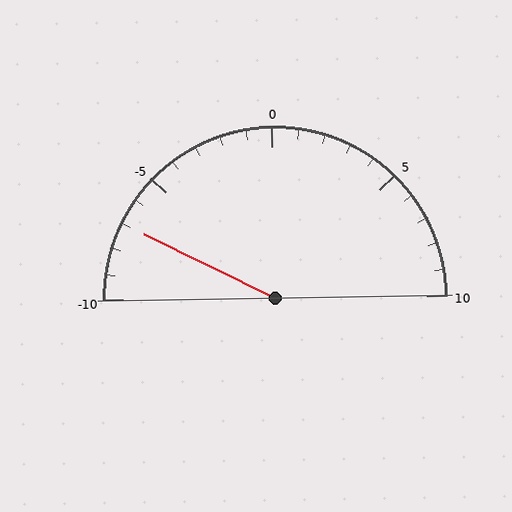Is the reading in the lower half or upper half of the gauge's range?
The reading is in the lower half of the range (-10 to 10).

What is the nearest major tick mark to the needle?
The nearest major tick mark is -5.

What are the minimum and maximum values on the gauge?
The gauge ranges from -10 to 10.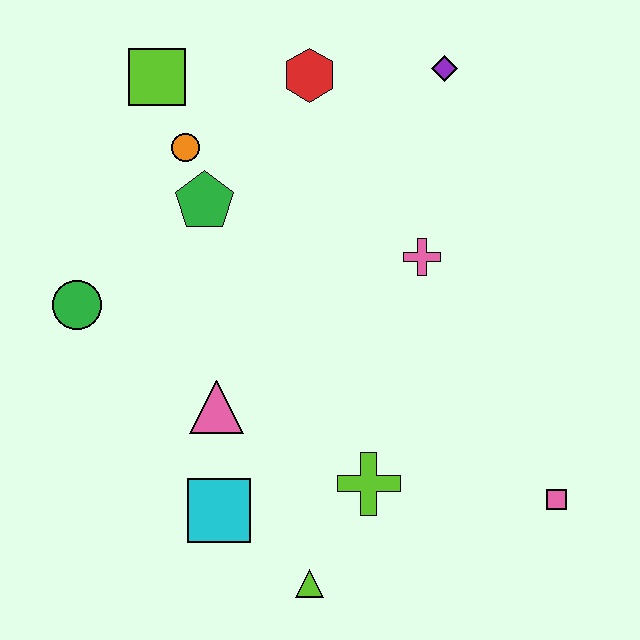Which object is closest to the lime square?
The orange circle is closest to the lime square.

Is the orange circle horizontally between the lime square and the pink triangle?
Yes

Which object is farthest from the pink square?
The lime square is farthest from the pink square.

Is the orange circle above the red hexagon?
No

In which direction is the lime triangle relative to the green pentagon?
The lime triangle is below the green pentagon.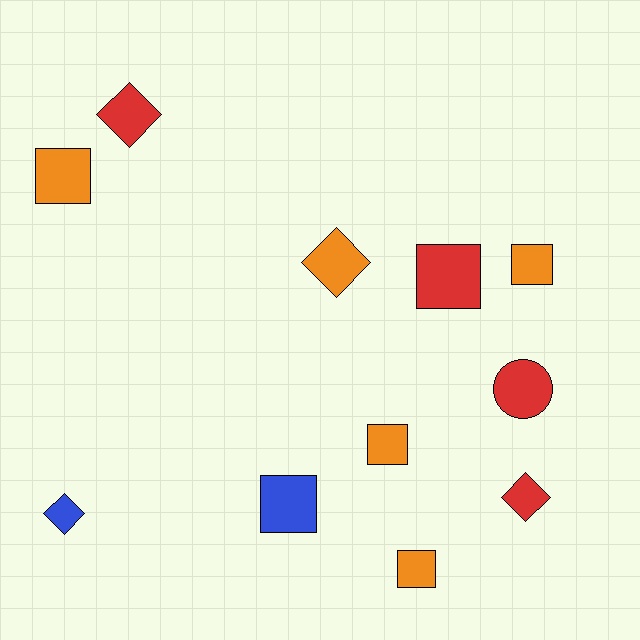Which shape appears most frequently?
Square, with 6 objects.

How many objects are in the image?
There are 11 objects.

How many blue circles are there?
There are no blue circles.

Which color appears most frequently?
Orange, with 5 objects.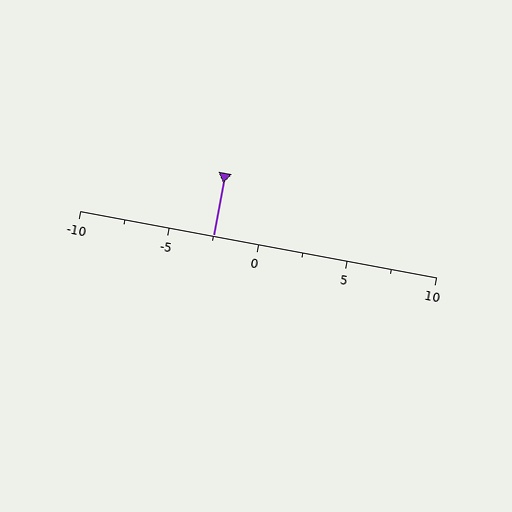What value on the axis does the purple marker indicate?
The marker indicates approximately -2.5.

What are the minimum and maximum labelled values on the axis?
The axis runs from -10 to 10.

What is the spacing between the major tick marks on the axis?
The major ticks are spaced 5 apart.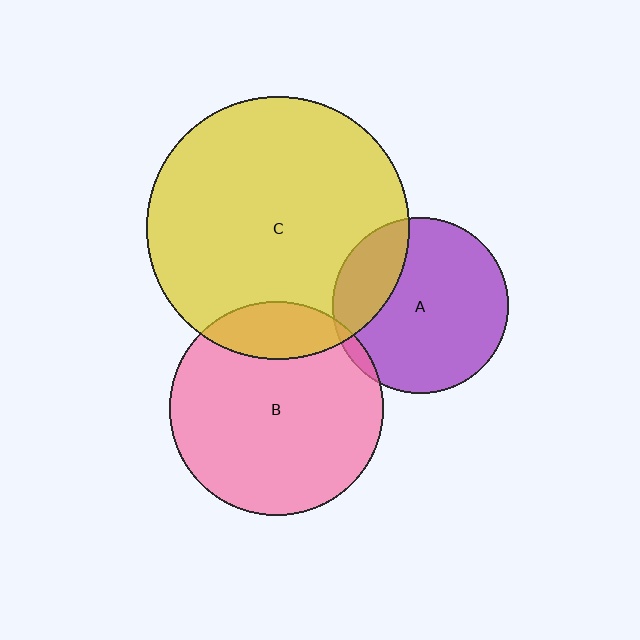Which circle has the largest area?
Circle C (yellow).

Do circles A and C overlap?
Yes.